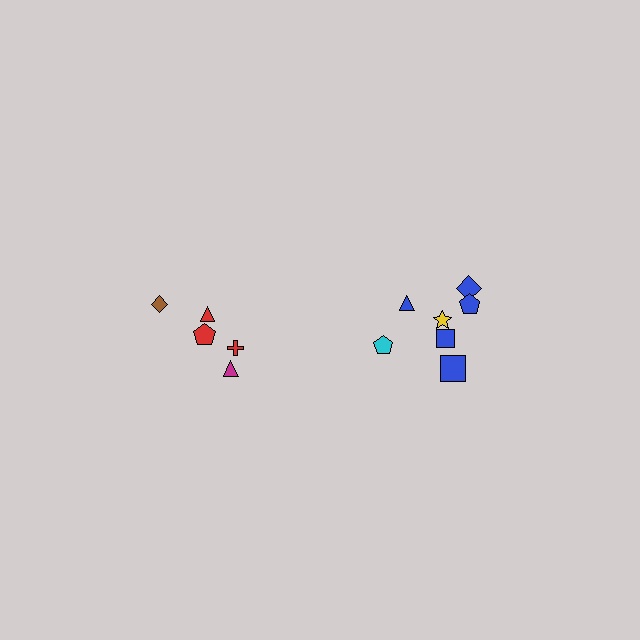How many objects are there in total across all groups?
There are 12 objects.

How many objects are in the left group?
There are 5 objects.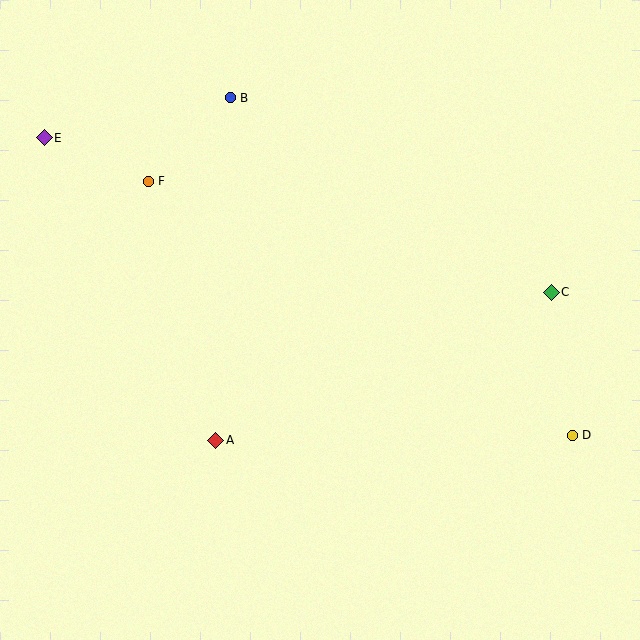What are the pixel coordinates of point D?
Point D is at (572, 435).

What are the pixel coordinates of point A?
Point A is at (216, 440).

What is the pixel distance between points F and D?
The distance between F and D is 494 pixels.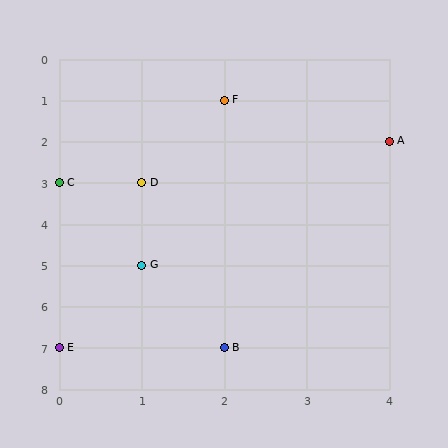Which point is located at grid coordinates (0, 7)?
Point E is at (0, 7).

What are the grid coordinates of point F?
Point F is at grid coordinates (2, 1).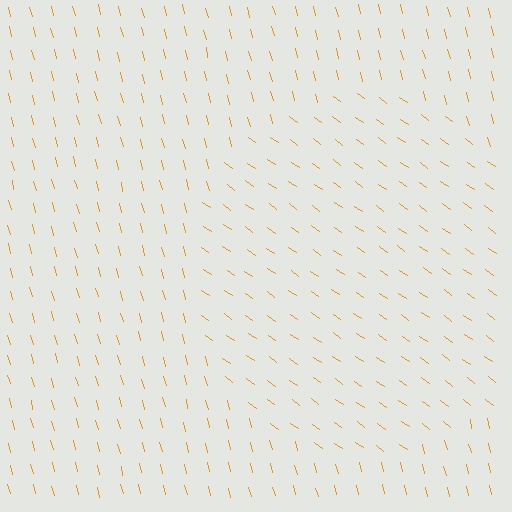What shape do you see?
I see a circle.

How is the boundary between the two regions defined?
The boundary is defined purely by a change in line orientation (approximately 40 degrees difference). All lines are the same color and thickness.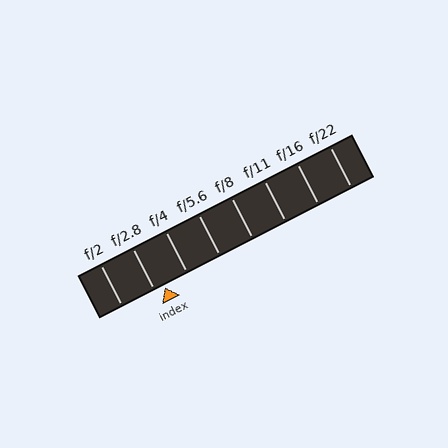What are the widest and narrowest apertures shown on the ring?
The widest aperture shown is f/2 and the narrowest is f/22.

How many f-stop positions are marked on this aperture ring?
There are 8 f-stop positions marked.